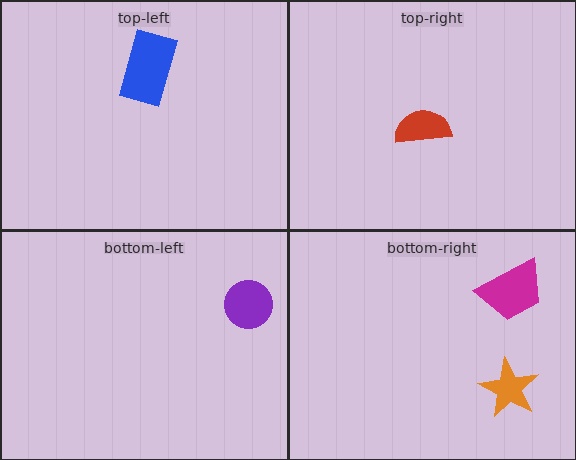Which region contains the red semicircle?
The top-right region.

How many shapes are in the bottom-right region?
2.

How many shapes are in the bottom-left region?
1.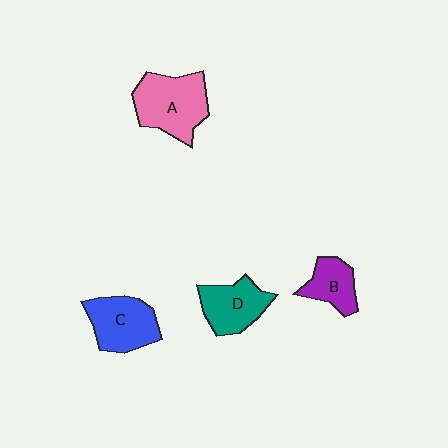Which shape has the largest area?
Shape A (pink).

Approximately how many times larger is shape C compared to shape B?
Approximately 1.5 times.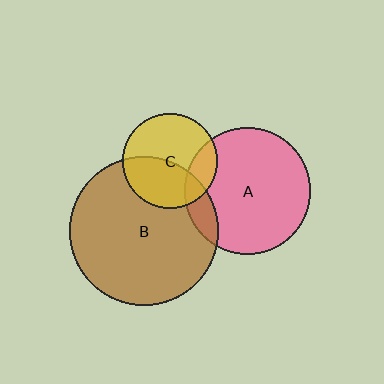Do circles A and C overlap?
Yes.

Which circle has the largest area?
Circle B (brown).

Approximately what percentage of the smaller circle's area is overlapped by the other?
Approximately 20%.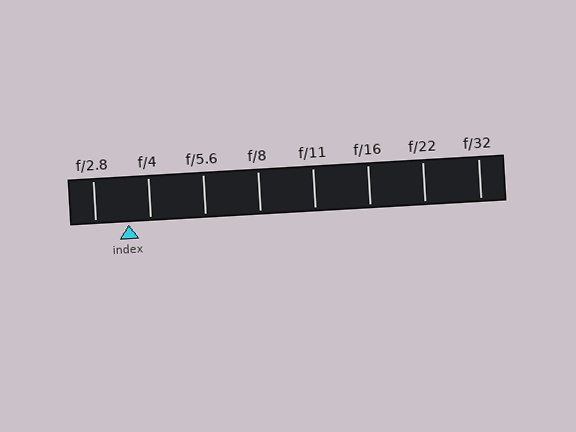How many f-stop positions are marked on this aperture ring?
There are 8 f-stop positions marked.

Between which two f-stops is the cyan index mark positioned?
The index mark is between f/2.8 and f/4.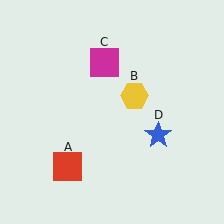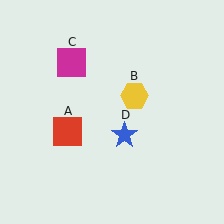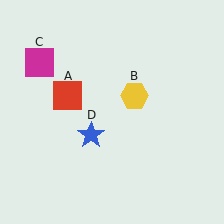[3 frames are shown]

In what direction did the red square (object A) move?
The red square (object A) moved up.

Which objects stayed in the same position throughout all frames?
Yellow hexagon (object B) remained stationary.